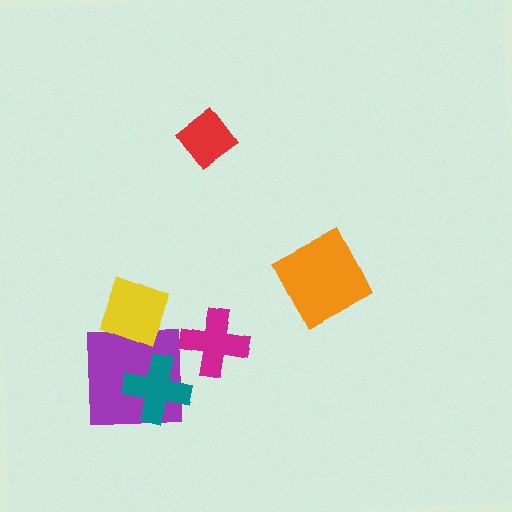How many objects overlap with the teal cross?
1 object overlaps with the teal cross.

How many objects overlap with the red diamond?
0 objects overlap with the red diamond.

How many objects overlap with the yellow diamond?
1 object overlaps with the yellow diamond.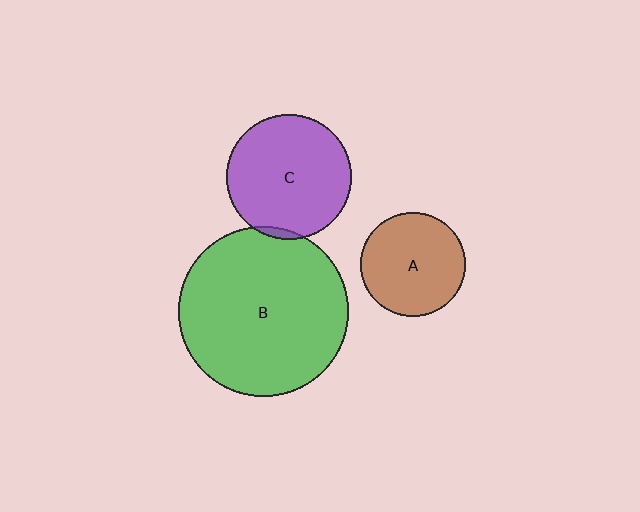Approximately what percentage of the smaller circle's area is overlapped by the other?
Approximately 5%.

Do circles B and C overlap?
Yes.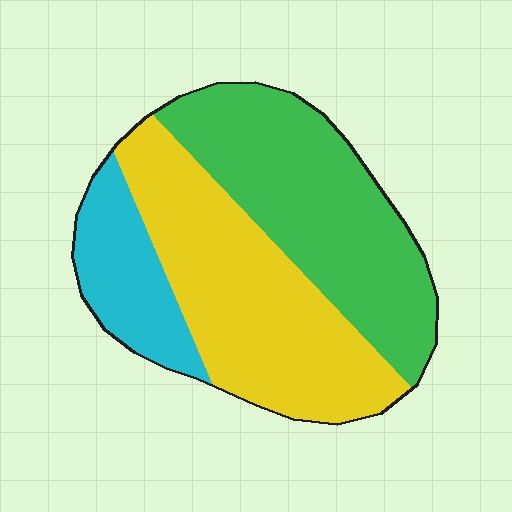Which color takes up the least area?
Cyan, at roughly 15%.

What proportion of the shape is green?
Green covers 41% of the shape.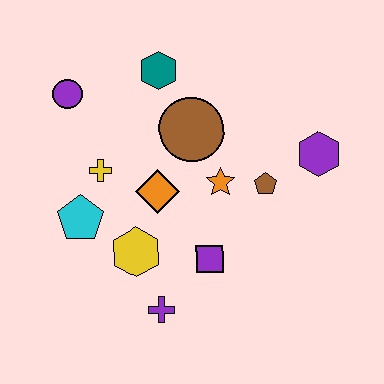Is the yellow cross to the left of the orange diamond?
Yes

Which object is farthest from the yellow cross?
The purple hexagon is farthest from the yellow cross.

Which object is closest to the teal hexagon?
The brown circle is closest to the teal hexagon.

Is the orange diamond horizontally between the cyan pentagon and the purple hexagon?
Yes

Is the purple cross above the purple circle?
No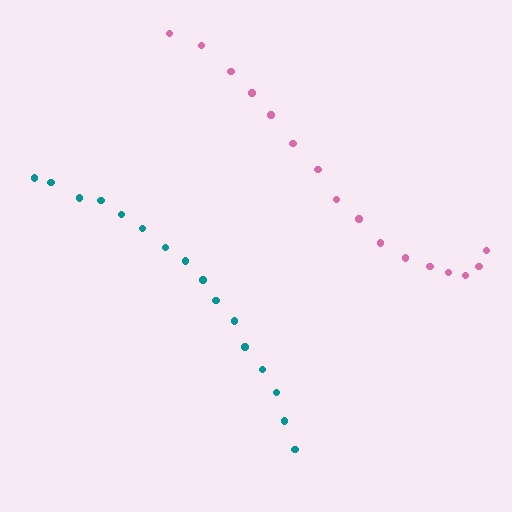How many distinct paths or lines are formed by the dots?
There are 2 distinct paths.